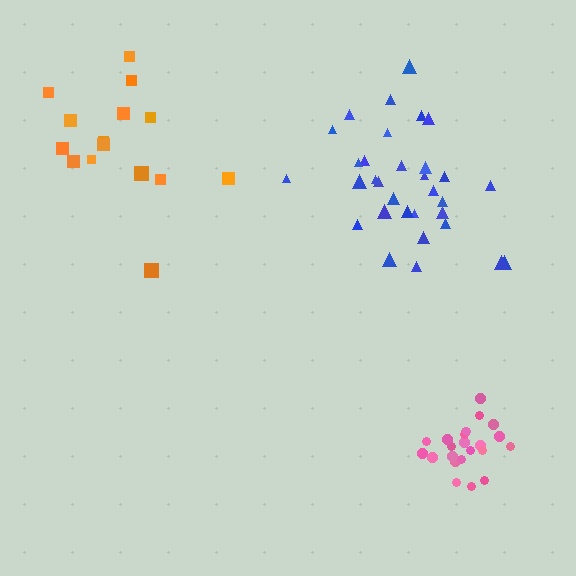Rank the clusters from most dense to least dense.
pink, blue, orange.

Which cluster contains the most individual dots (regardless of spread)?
Blue (32).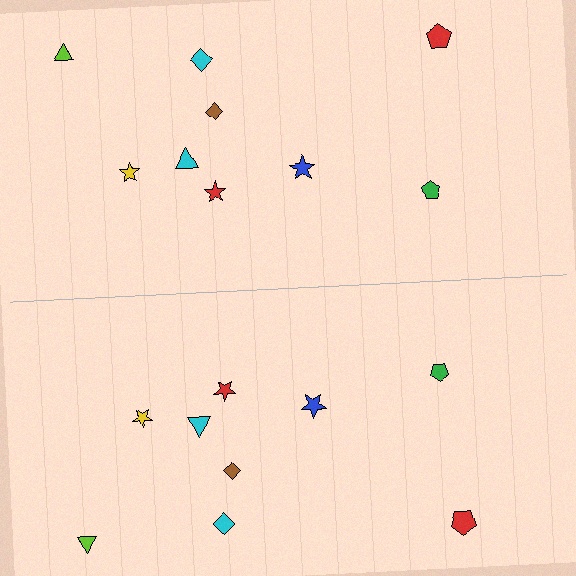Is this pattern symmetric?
Yes, this pattern has bilateral (reflection) symmetry.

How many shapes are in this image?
There are 18 shapes in this image.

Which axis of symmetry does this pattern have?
The pattern has a horizontal axis of symmetry running through the center of the image.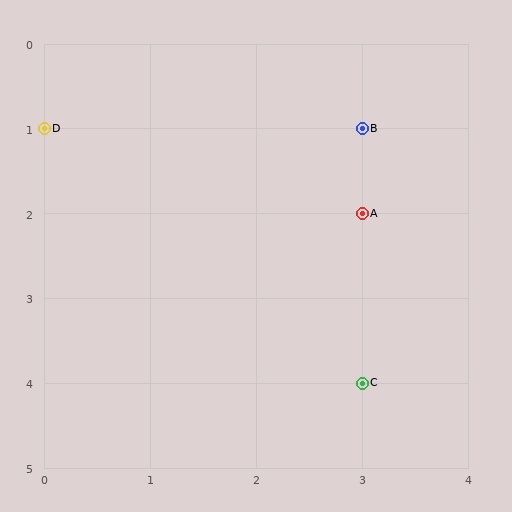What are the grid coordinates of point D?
Point D is at grid coordinates (0, 1).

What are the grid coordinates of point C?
Point C is at grid coordinates (3, 4).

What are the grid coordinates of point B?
Point B is at grid coordinates (3, 1).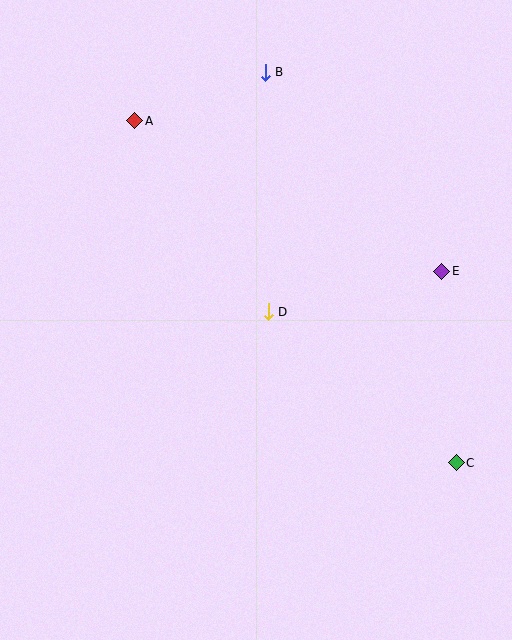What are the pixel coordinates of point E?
Point E is at (442, 271).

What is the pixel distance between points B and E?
The distance between B and E is 266 pixels.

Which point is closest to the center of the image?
Point D at (268, 312) is closest to the center.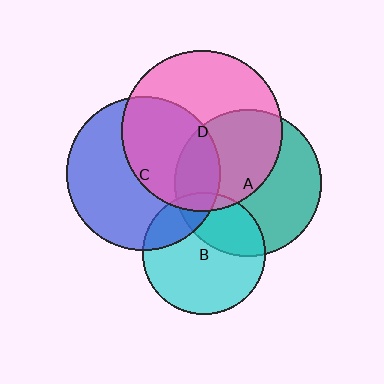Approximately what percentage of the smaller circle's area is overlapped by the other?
Approximately 20%.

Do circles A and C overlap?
Yes.